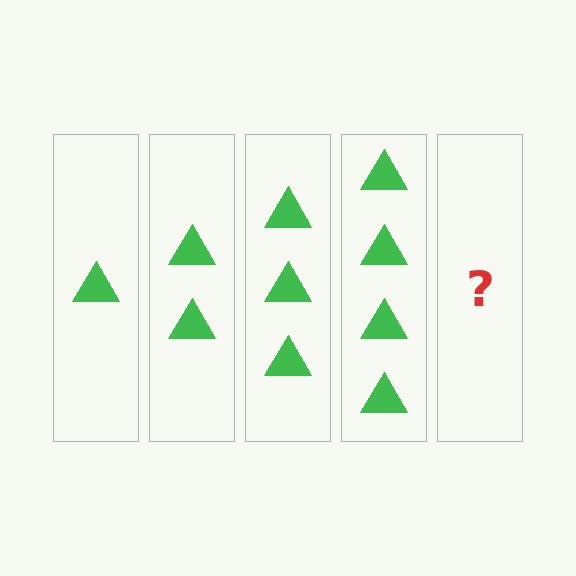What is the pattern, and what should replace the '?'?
The pattern is that each step adds one more triangle. The '?' should be 5 triangles.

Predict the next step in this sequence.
The next step is 5 triangles.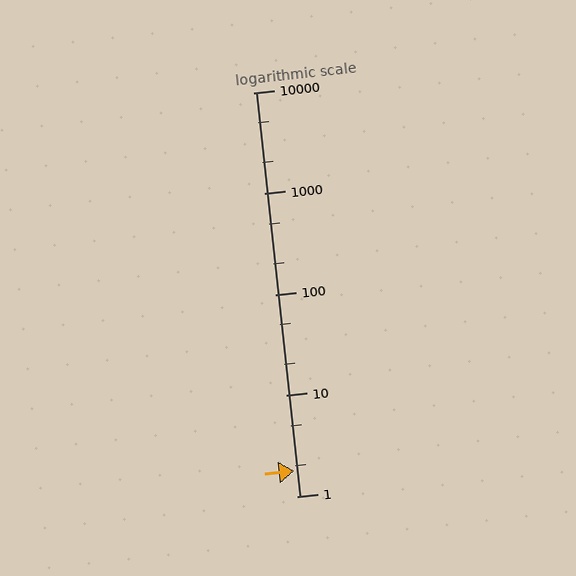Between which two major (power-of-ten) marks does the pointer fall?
The pointer is between 1 and 10.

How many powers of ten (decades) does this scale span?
The scale spans 4 decades, from 1 to 10000.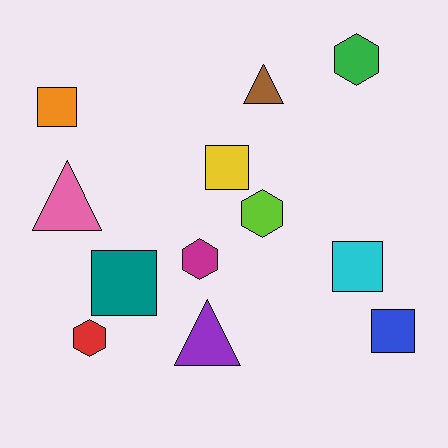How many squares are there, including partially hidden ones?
There are 5 squares.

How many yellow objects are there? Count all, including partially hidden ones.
There is 1 yellow object.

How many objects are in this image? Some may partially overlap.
There are 12 objects.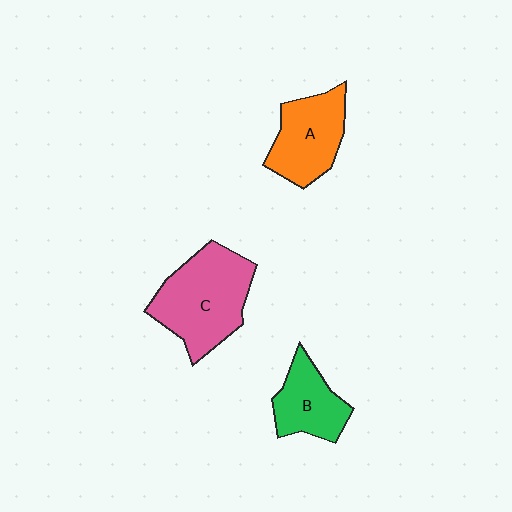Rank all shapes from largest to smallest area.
From largest to smallest: C (pink), A (orange), B (green).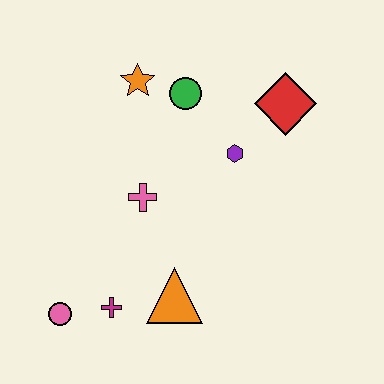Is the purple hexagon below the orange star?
Yes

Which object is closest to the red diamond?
The purple hexagon is closest to the red diamond.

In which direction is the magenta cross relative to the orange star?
The magenta cross is below the orange star.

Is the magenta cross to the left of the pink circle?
No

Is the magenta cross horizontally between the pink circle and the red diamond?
Yes